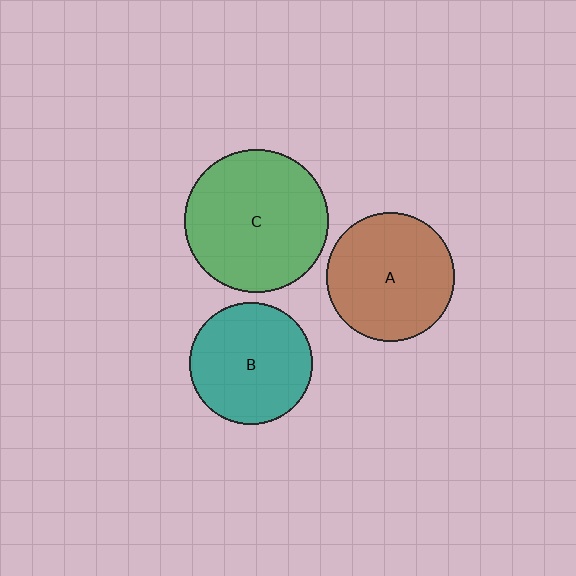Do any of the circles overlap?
No, none of the circles overlap.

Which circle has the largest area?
Circle C (green).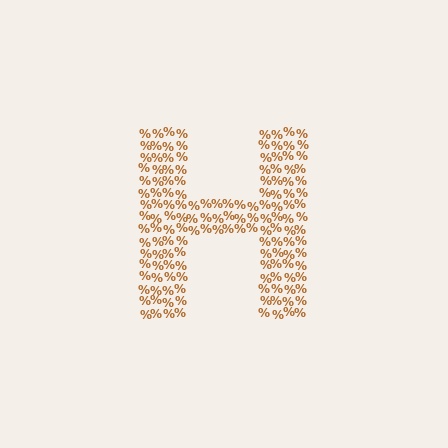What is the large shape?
The large shape is the letter H.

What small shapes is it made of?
It is made of small percent signs.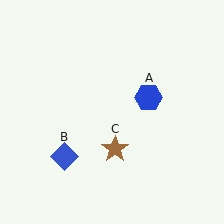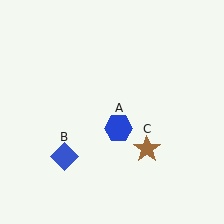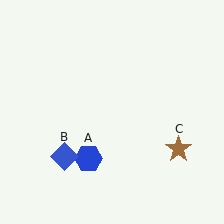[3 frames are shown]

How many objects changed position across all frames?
2 objects changed position: blue hexagon (object A), brown star (object C).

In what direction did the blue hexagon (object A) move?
The blue hexagon (object A) moved down and to the left.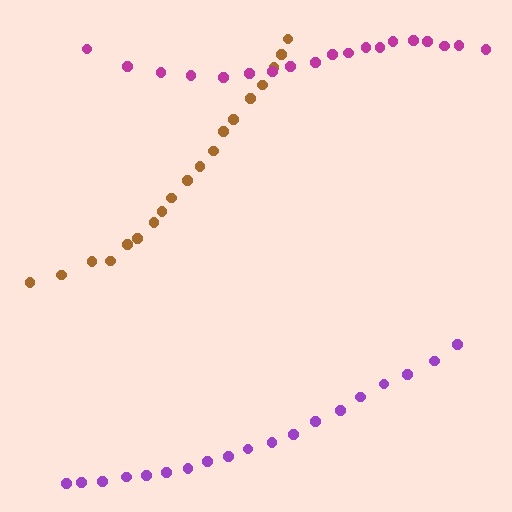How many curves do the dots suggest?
There are 3 distinct paths.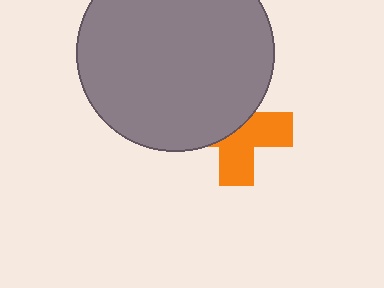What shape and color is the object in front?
The object in front is a gray circle.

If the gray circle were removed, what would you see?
You would see the complete orange cross.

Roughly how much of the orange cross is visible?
About half of it is visible (roughly 50%).